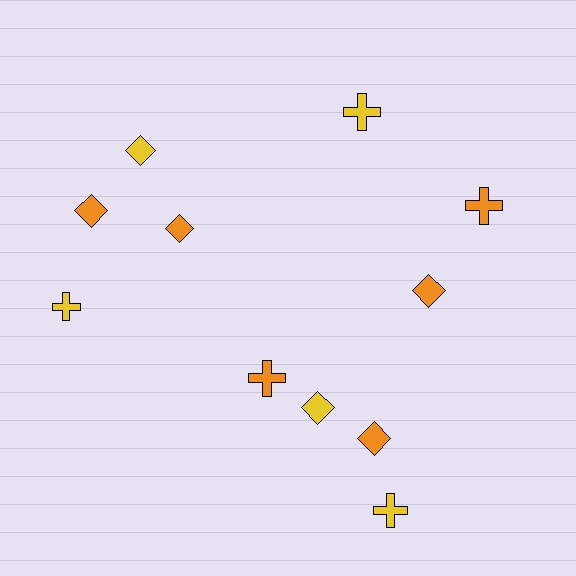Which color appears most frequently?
Orange, with 6 objects.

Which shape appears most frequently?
Diamond, with 6 objects.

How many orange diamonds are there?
There are 4 orange diamonds.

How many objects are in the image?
There are 11 objects.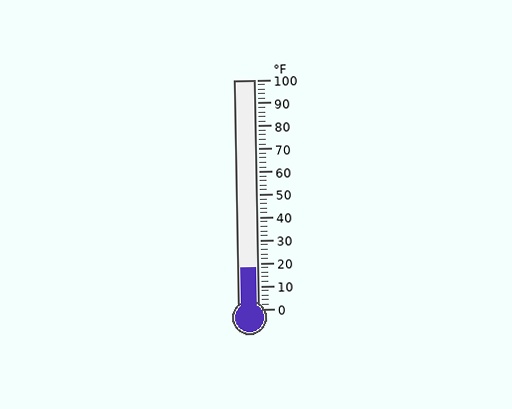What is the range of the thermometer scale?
The thermometer scale ranges from 0°F to 100°F.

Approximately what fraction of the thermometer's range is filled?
The thermometer is filled to approximately 20% of its range.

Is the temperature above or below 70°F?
The temperature is below 70°F.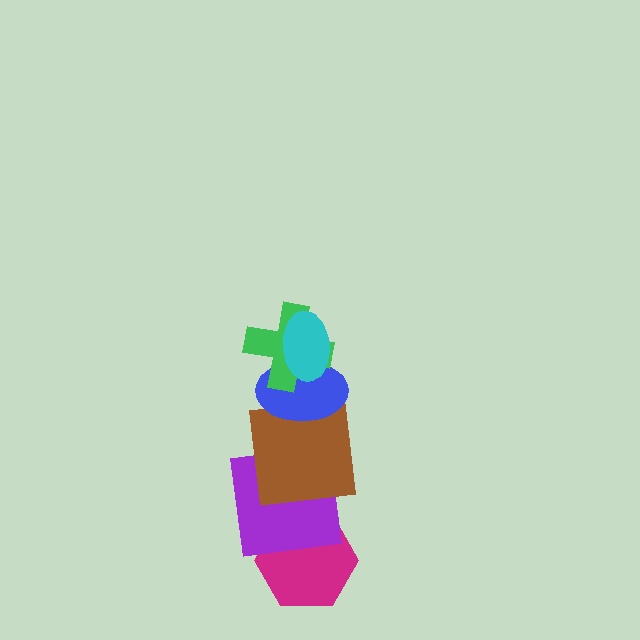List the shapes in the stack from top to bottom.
From top to bottom: the cyan ellipse, the green cross, the blue ellipse, the brown square, the purple square, the magenta hexagon.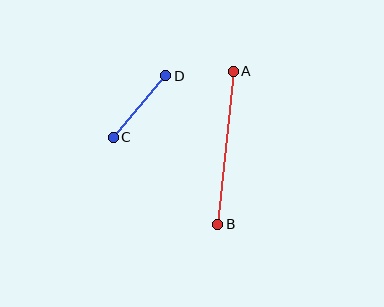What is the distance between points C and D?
The distance is approximately 81 pixels.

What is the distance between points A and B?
The distance is approximately 154 pixels.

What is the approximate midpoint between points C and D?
The midpoint is at approximately (140, 107) pixels.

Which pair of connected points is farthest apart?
Points A and B are farthest apart.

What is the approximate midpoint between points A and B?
The midpoint is at approximately (226, 148) pixels.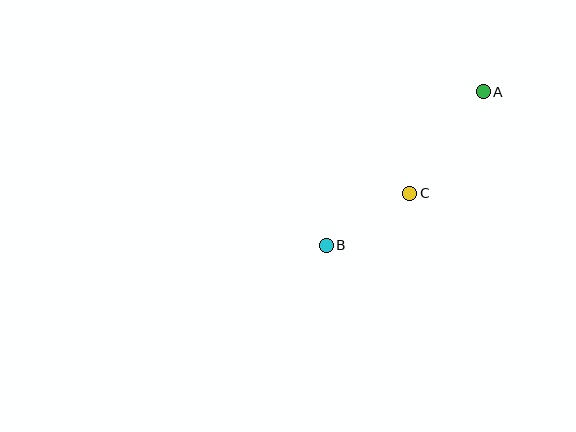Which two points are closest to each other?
Points B and C are closest to each other.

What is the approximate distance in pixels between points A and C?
The distance between A and C is approximately 125 pixels.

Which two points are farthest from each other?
Points A and B are farthest from each other.